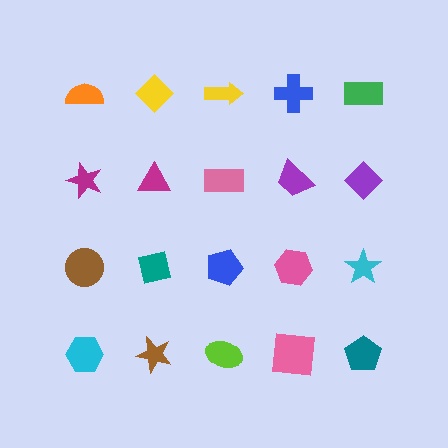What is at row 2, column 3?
A pink rectangle.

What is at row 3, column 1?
A brown circle.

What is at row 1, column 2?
A yellow diamond.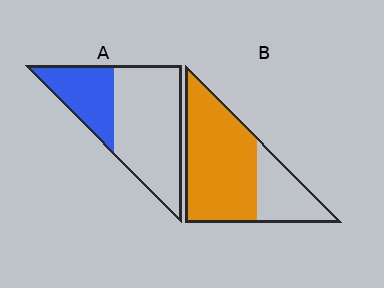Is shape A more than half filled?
No.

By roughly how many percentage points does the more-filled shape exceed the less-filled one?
By roughly 40 percentage points (B over A).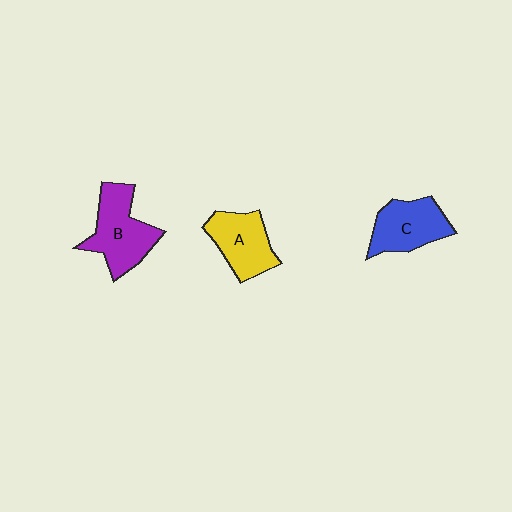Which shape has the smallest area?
Shape A (yellow).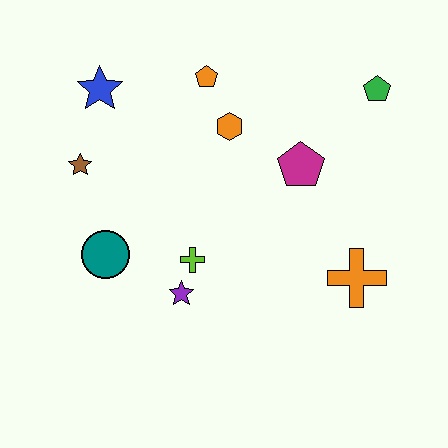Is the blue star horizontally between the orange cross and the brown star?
Yes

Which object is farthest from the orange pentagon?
The orange cross is farthest from the orange pentagon.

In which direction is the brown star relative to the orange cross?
The brown star is to the left of the orange cross.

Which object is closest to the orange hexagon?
The orange pentagon is closest to the orange hexagon.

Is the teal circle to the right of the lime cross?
No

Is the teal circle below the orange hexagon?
Yes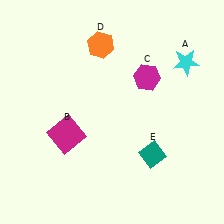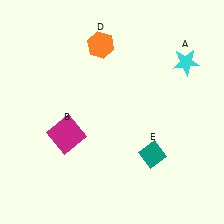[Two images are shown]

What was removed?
The magenta hexagon (C) was removed in Image 2.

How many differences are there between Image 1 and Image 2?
There is 1 difference between the two images.